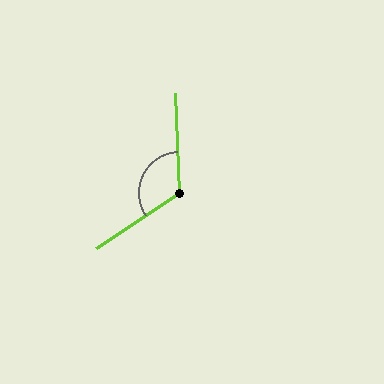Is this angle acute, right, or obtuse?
It is obtuse.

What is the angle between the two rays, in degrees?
Approximately 121 degrees.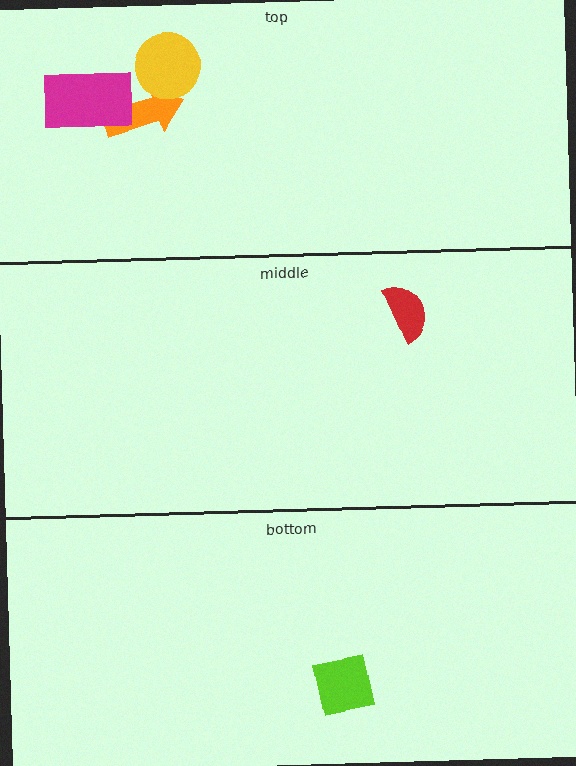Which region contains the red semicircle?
The middle region.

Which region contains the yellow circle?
The top region.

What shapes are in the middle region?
The red semicircle.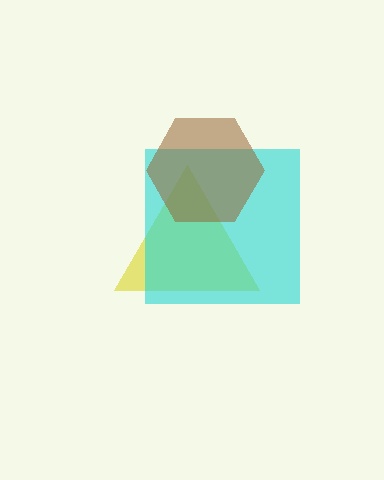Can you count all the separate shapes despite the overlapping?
Yes, there are 3 separate shapes.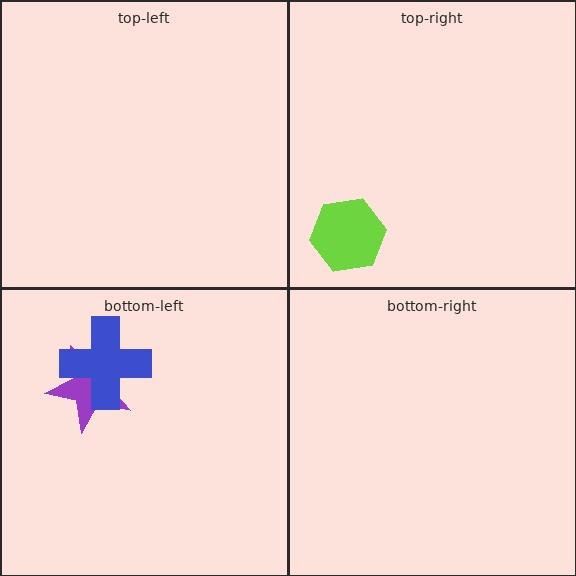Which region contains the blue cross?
The bottom-left region.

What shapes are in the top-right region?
The lime hexagon.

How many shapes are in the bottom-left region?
2.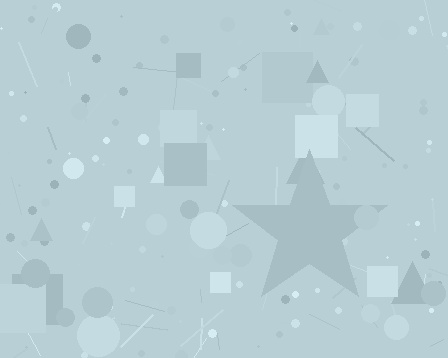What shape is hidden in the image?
A star is hidden in the image.